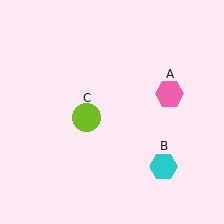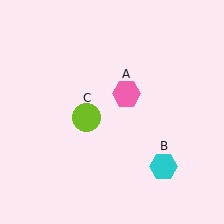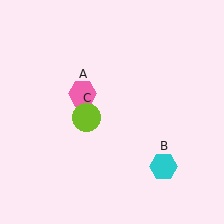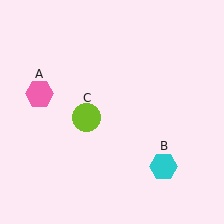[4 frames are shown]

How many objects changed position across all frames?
1 object changed position: pink hexagon (object A).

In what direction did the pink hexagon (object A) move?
The pink hexagon (object A) moved left.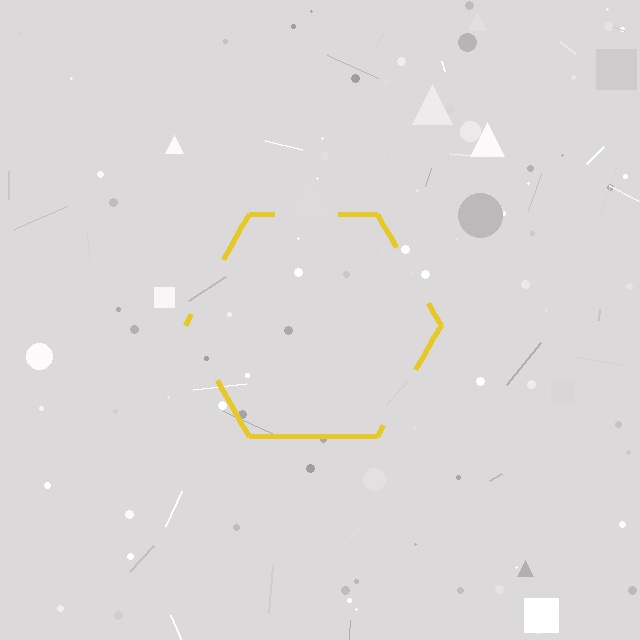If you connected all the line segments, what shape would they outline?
They would outline a hexagon.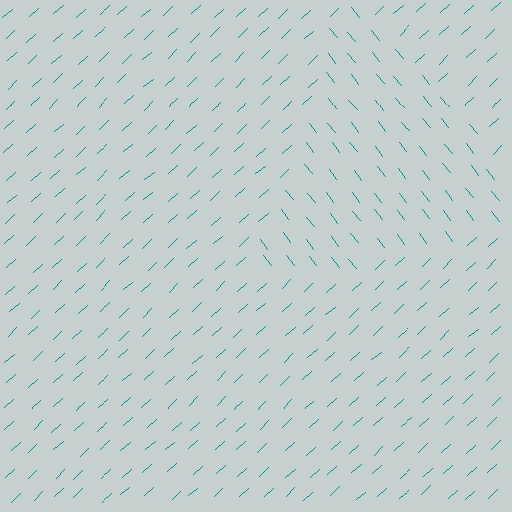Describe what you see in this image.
The image is filled with small teal line segments. A triangle region in the image has lines oriented differently from the surrounding lines, creating a visible texture boundary.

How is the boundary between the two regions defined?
The boundary is defined purely by a change in line orientation (approximately 85 degrees difference). All lines are the same color and thickness.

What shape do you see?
I see a triangle.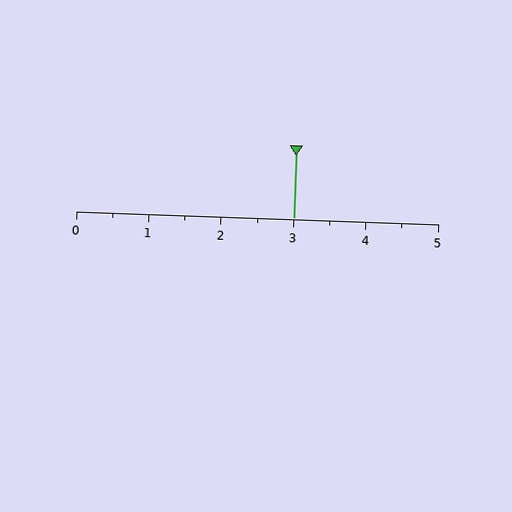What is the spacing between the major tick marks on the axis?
The major ticks are spaced 1 apart.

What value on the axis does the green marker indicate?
The marker indicates approximately 3.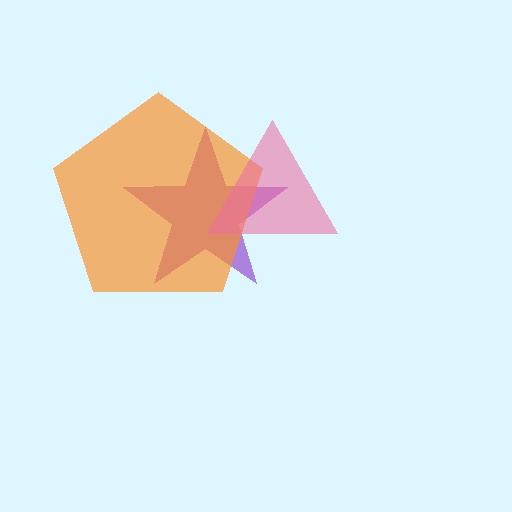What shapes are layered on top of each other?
The layered shapes are: a purple star, an orange pentagon, a pink triangle.